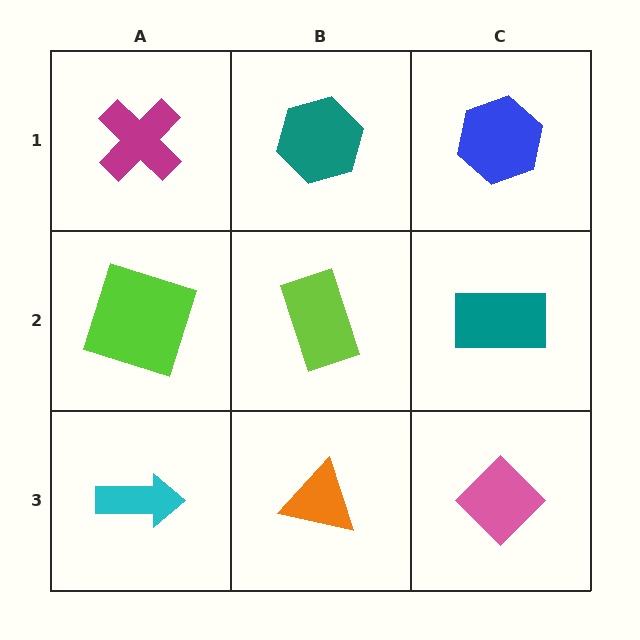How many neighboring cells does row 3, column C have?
2.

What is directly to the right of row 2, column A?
A lime rectangle.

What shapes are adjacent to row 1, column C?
A teal rectangle (row 2, column C), a teal hexagon (row 1, column B).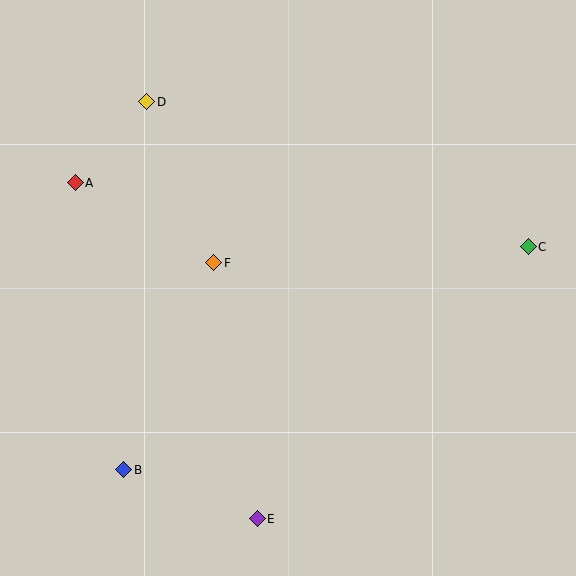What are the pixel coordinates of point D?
Point D is at (147, 102).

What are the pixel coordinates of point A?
Point A is at (75, 183).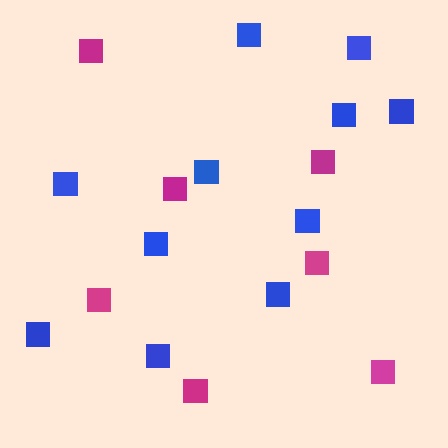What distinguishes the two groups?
There are 2 groups: one group of magenta squares (7) and one group of blue squares (11).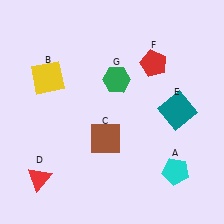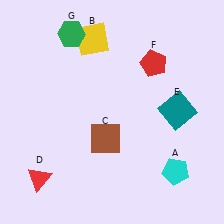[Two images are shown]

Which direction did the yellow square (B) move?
The yellow square (B) moved right.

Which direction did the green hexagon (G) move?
The green hexagon (G) moved up.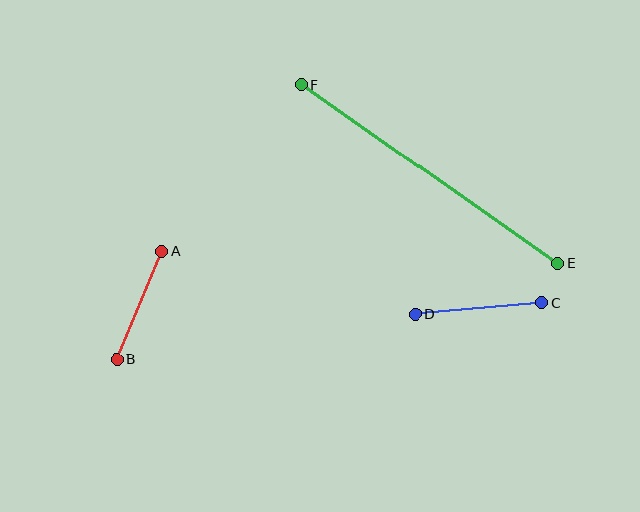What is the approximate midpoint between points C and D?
The midpoint is at approximately (479, 308) pixels.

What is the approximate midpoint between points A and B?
The midpoint is at approximately (139, 305) pixels.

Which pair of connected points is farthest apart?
Points E and F are farthest apart.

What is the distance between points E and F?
The distance is approximately 312 pixels.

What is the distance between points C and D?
The distance is approximately 127 pixels.